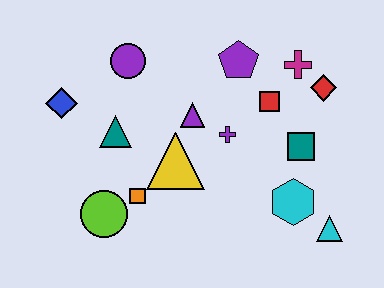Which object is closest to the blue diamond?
The teal triangle is closest to the blue diamond.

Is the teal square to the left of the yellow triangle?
No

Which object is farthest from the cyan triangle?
The blue diamond is farthest from the cyan triangle.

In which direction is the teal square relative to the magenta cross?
The teal square is below the magenta cross.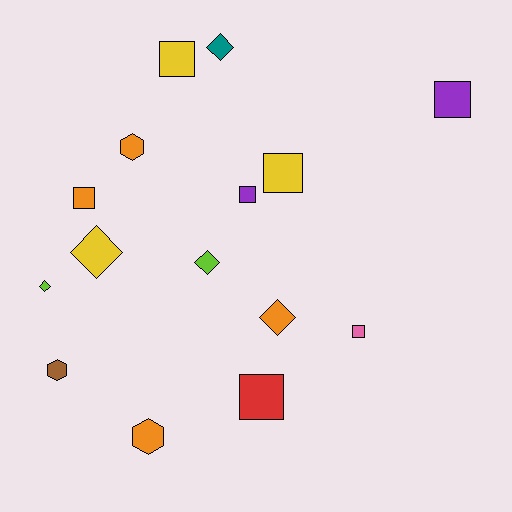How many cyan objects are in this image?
There are no cyan objects.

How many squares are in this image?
There are 7 squares.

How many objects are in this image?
There are 15 objects.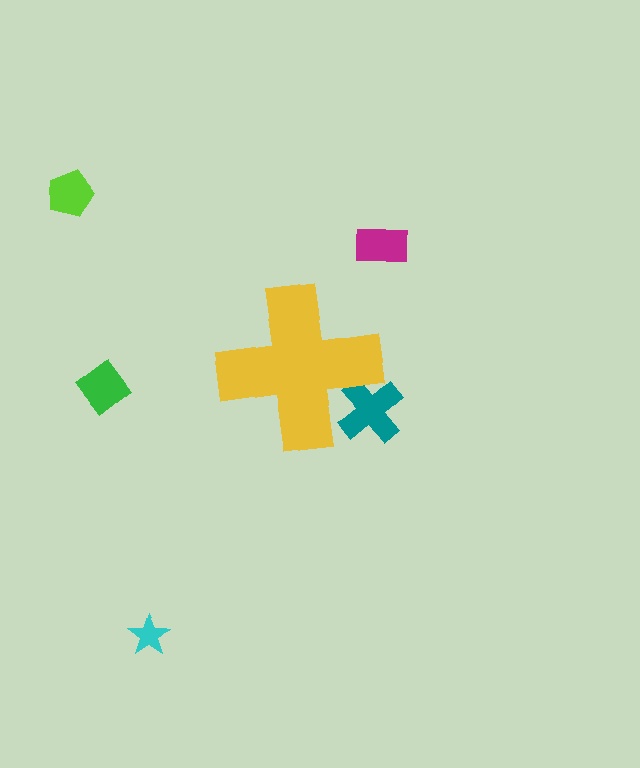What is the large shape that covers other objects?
A yellow cross.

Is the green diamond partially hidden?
No, the green diamond is fully visible.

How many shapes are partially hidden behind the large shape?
1 shape is partially hidden.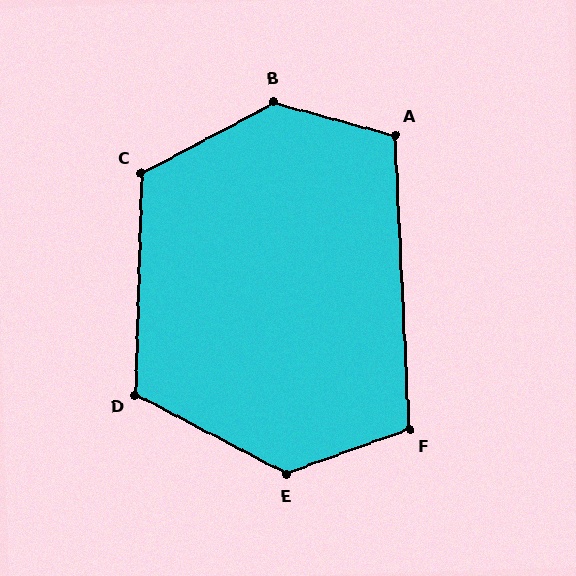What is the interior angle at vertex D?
Approximately 116 degrees (obtuse).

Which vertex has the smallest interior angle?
F, at approximately 107 degrees.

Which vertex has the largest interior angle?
B, at approximately 136 degrees.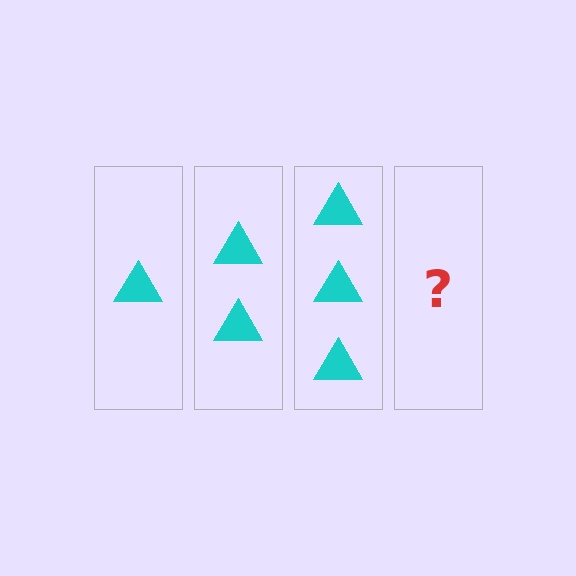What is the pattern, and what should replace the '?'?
The pattern is that each step adds one more triangle. The '?' should be 4 triangles.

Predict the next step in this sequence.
The next step is 4 triangles.